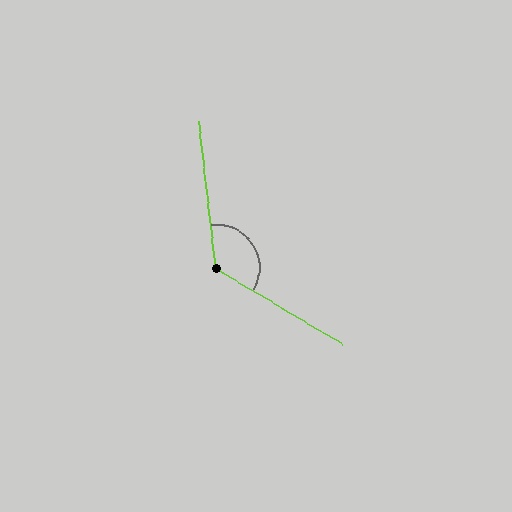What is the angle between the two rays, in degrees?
Approximately 128 degrees.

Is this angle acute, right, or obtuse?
It is obtuse.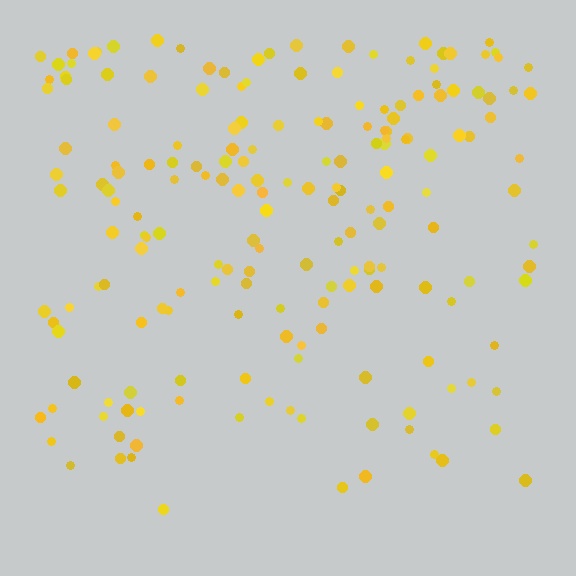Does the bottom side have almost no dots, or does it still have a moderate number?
Still a moderate number, just noticeably fewer than the top.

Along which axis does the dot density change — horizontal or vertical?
Vertical.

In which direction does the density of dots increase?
From bottom to top, with the top side densest.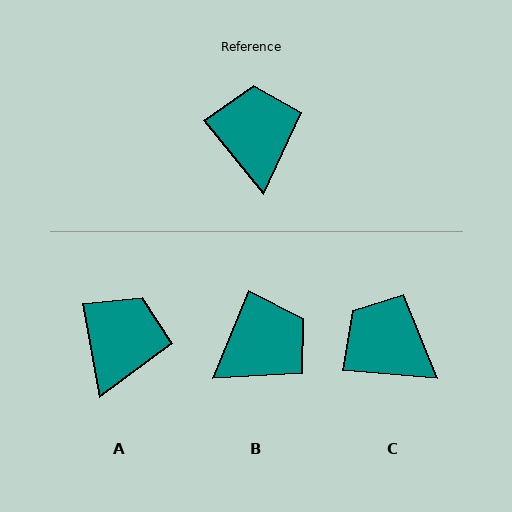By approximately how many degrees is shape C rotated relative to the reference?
Approximately 46 degrees counter-clockwise.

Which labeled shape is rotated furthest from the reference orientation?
B, about 62 degrees away.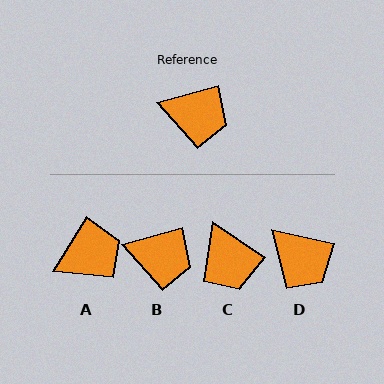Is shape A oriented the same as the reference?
No, it is off by about 42 degrees.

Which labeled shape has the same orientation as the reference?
B.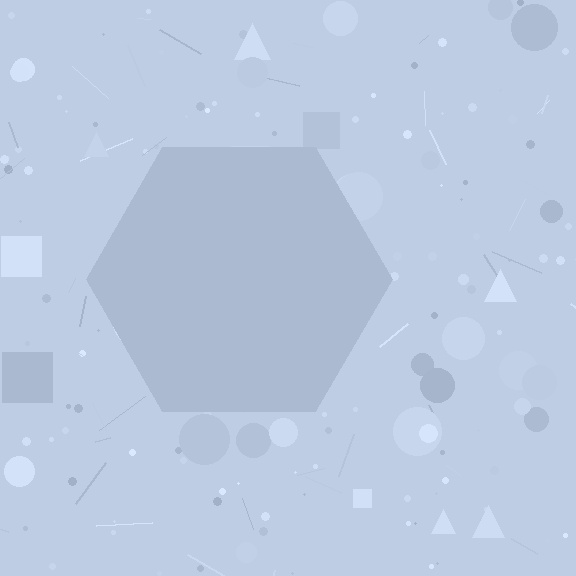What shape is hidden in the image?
A hexagon is hidden in the image.